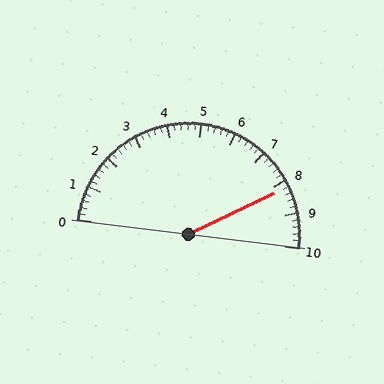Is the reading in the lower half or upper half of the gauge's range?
The reading is in the upper half of the range (0 to 10).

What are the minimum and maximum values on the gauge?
The gauge ranges from 0 to 10.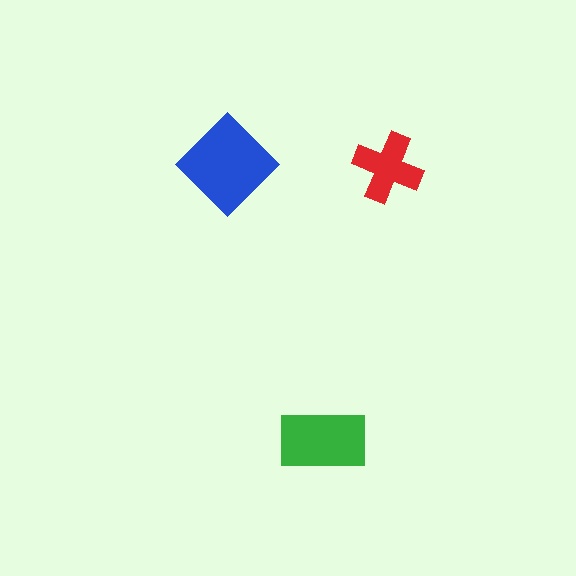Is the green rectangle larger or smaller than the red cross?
Larger.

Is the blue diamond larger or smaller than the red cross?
Larger.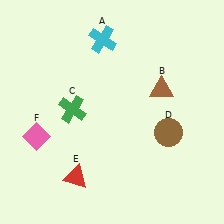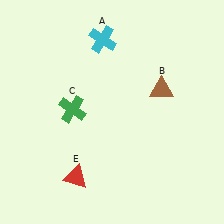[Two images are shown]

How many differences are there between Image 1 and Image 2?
There are 2 differences between the two images.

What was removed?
The brown circle (D), the pink diamond (F) were removed in Image 2.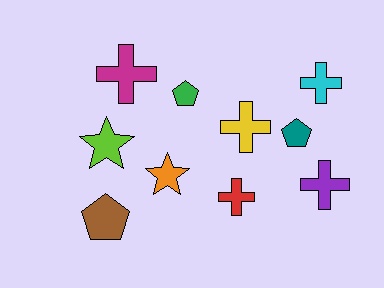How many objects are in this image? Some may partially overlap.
There are 10 objects.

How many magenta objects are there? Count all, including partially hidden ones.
There is 1 magenta object.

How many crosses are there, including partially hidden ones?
There are 5 crosses.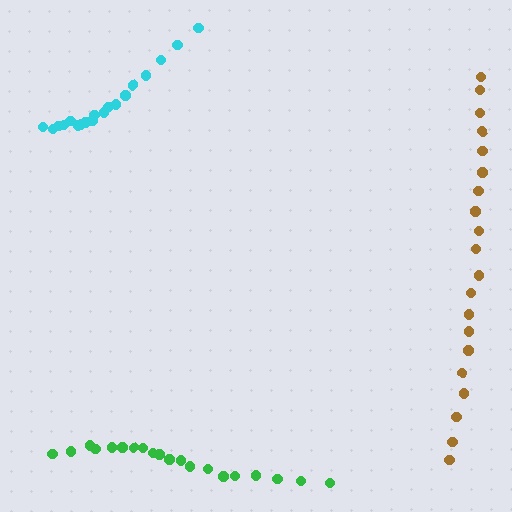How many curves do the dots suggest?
There are 3 distinct paths.